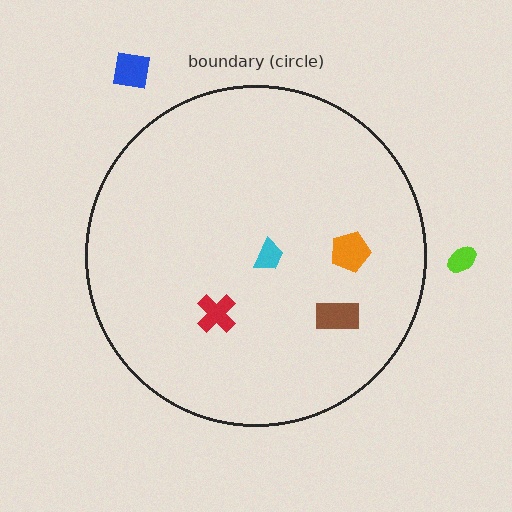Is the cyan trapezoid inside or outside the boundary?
Inside.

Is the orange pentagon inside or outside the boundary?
Inside.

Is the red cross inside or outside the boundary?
Inside.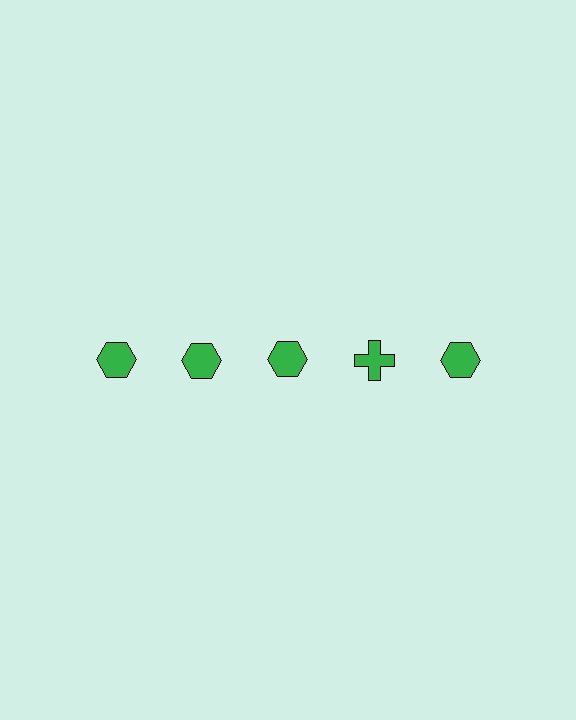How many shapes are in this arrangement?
There are 5 shapes arranged in a grid pattern.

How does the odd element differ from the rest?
It has a different shape: cross instead of hexagon.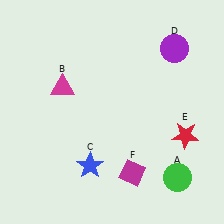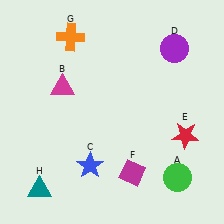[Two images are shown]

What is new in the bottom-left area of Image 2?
A teal triangle (H) was added in the bottom-left area of Image 2.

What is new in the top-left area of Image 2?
An orange cross (G) was added in the top-left area of Image 2.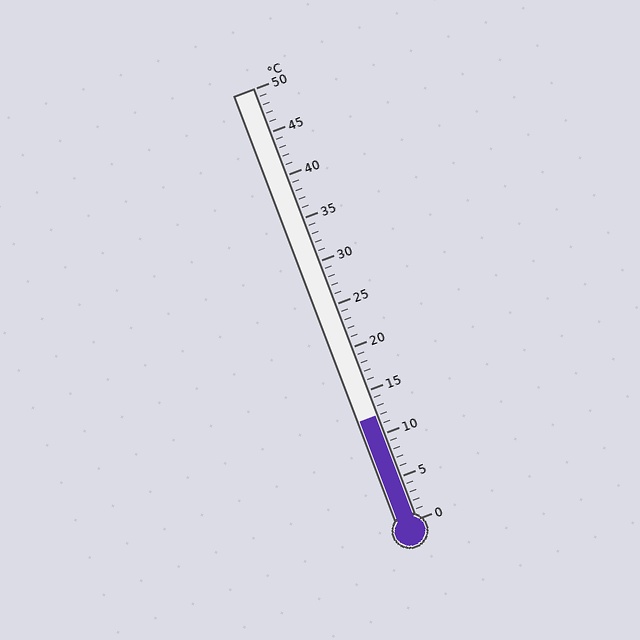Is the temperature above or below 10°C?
The temperature is above 10°C.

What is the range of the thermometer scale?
The thermometer scale ranges from 0°C to 50°C.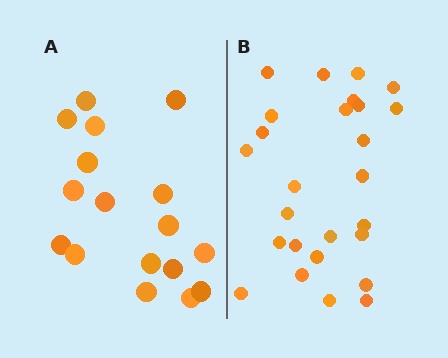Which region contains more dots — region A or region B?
Region B (the right region) has more dots.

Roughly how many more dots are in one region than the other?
Region B has roughly 8 or so more dots than region A.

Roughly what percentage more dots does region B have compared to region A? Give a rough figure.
About 55% more.